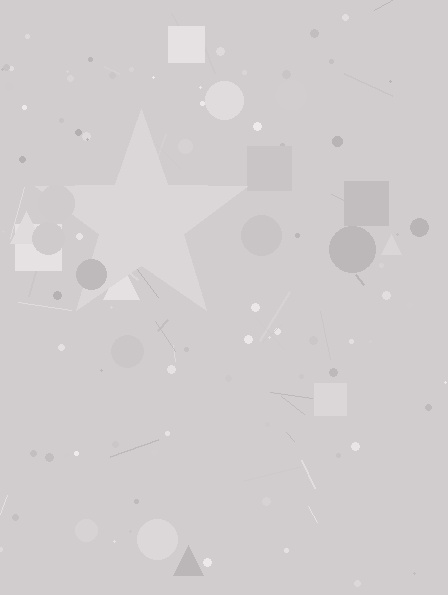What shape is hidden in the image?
A star is hidden in the image.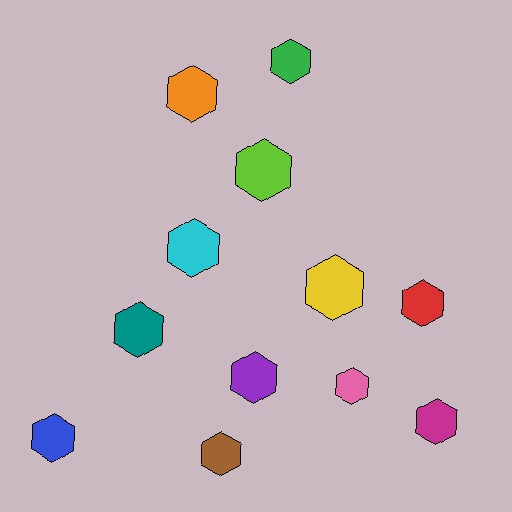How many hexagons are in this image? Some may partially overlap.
There are 12 hexagons.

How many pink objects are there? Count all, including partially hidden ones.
There is 1 pink object.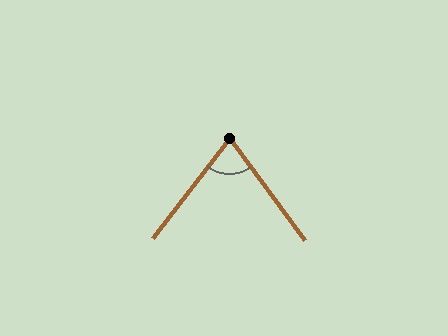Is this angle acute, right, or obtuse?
It is acute.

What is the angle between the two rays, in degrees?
Approximately 74 degrees.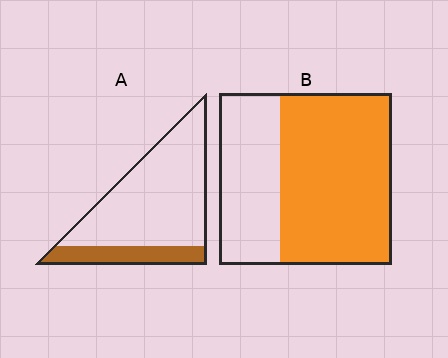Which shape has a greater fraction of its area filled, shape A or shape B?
Shape B.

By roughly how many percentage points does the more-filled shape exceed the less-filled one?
By roughly 45 percentage points (B over A).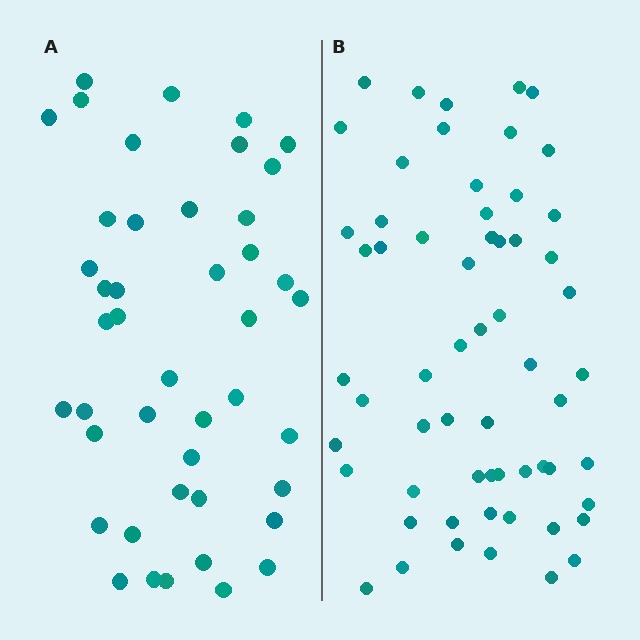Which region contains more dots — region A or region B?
Region B (the right region) has more dots.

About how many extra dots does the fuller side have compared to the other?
Region B has approximately 15 more dots than region A.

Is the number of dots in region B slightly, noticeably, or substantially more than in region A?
Region B has noticeably more, but not dramatically so. The ratio is roughly 1.4 to 1.